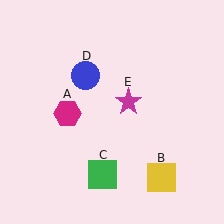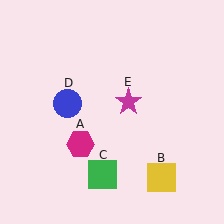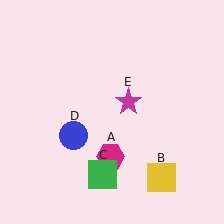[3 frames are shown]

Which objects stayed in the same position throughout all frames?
Yellow square (object B) and green square (object C) and magenta star (object E) remained stationary.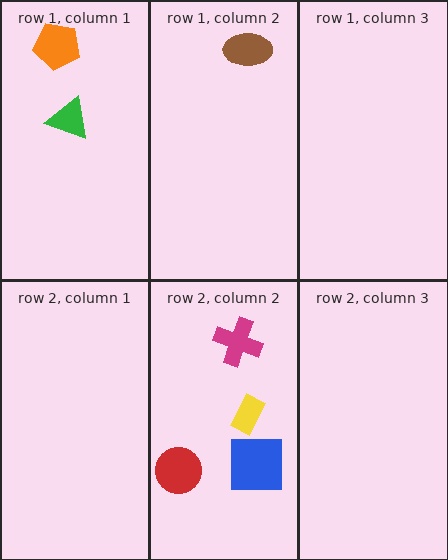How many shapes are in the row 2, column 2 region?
4.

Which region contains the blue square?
The row 2, column 2 region.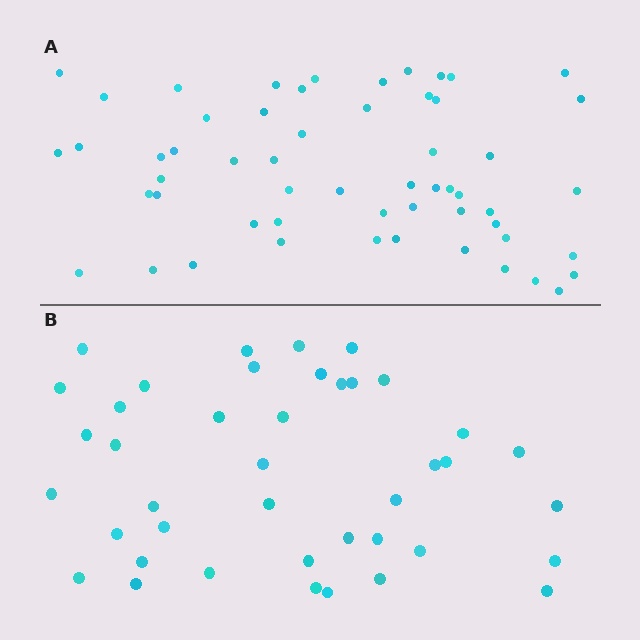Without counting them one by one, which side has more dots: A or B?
Region A (the top region) has more dots.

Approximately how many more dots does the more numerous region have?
Region A has approximately 15 more dots than region B.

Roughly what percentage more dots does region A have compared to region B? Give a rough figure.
About 35% more.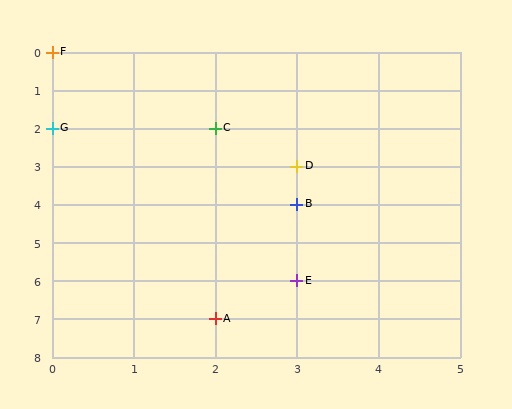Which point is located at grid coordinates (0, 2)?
Point G is at (0, 2).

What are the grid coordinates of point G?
Point G is at grid coordinates (0, 2).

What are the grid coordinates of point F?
Point F is at grid coordinates (0, 0).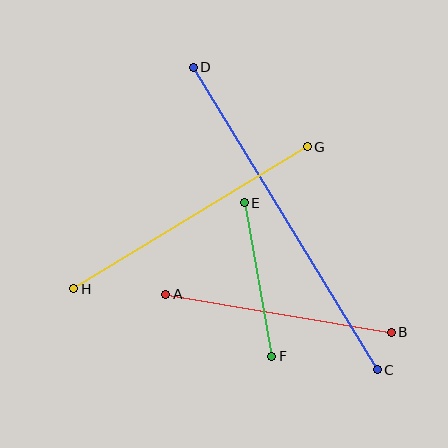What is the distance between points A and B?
The distance is approximately 229 pixels.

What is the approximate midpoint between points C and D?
The midpoint is at approximately (285, 219) pixels.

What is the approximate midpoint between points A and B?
The midpoint is at approximately (278, 313) pixels.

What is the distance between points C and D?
The distance is approximately 354 pixels.